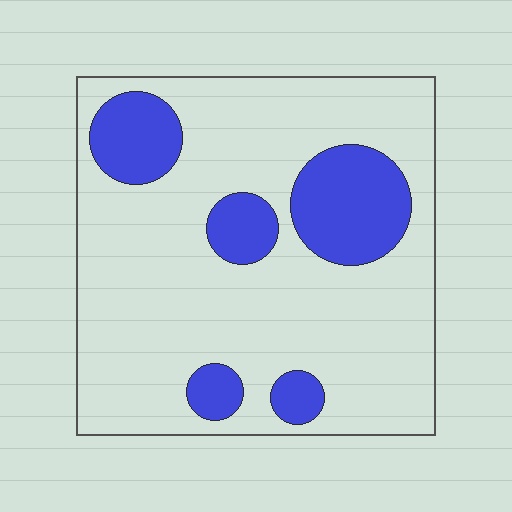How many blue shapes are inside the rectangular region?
5.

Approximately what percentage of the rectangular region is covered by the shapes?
Approximately 20%.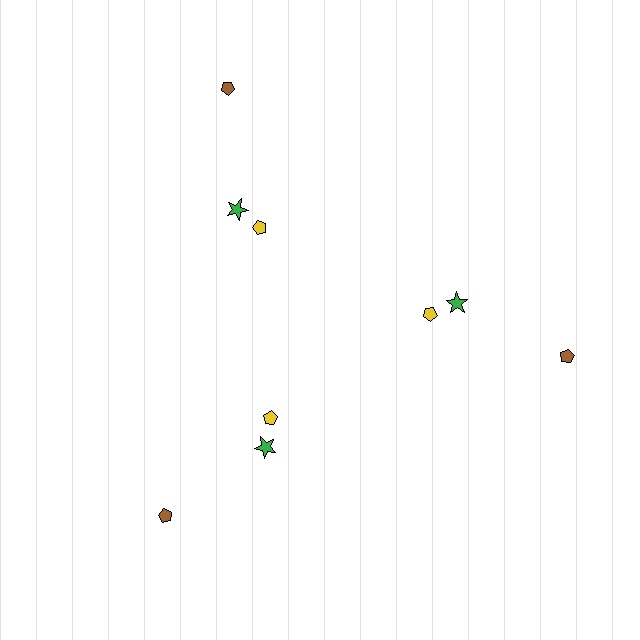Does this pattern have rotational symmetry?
Yes, this pattern has 3-fold rotational symmetry. It looks the same after rotating 120 degrees around the center.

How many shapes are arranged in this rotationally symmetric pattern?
There are 9 shapes, arranged in 3 groups of 3.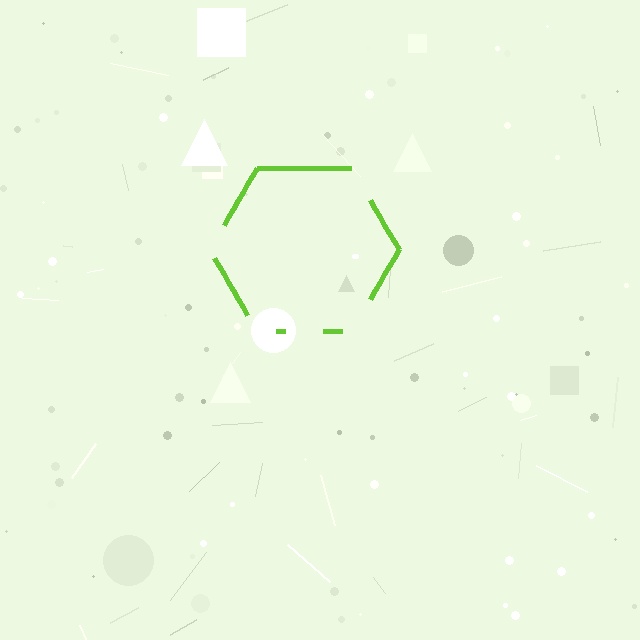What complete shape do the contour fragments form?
The contour fragments form a hexagon.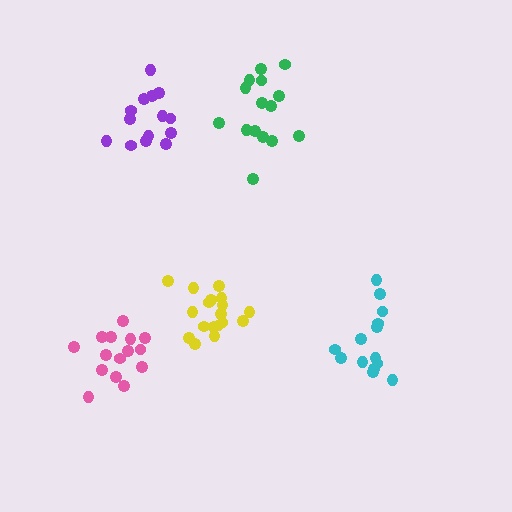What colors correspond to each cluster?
The clusters are colored: yellow, green, cyan, purple, pink.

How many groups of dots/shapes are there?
There are 5 groups.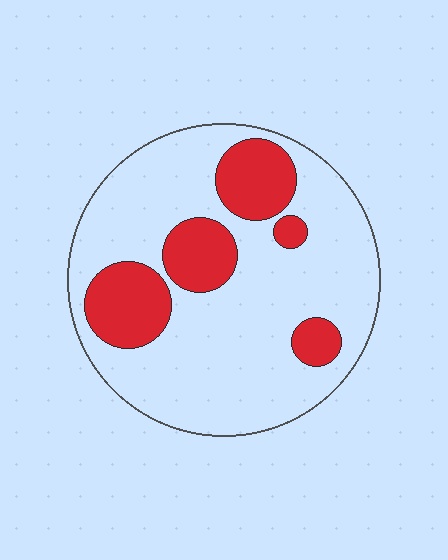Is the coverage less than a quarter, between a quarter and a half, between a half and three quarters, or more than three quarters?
Less than a quarter.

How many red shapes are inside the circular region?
5.